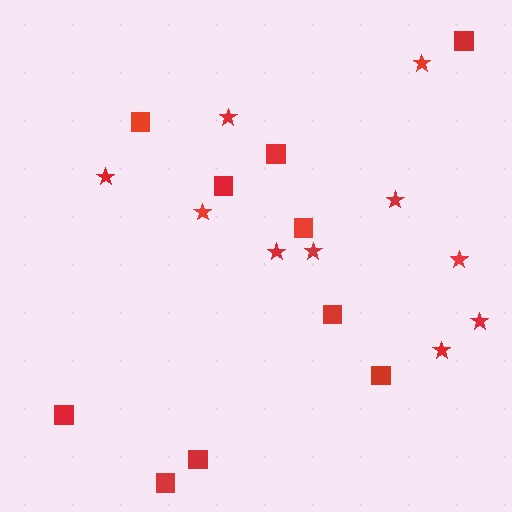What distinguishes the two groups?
There are 2 groups: one group of stars (10) and one group of squares (10).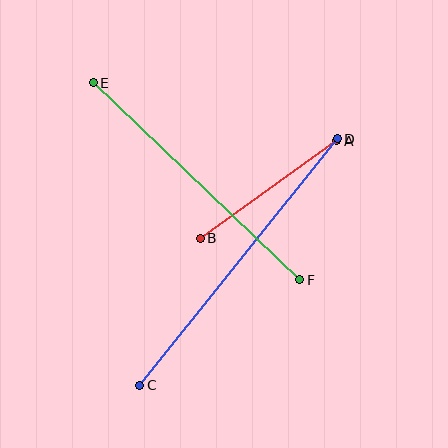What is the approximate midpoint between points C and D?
The midpoint is at approximately (239, 262) pixels.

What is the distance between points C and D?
The distance is approximately 316 pixels.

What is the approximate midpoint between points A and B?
The midpoint is at approximately (269, 190) pixels.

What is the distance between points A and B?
The distance is approximately 168 pixels.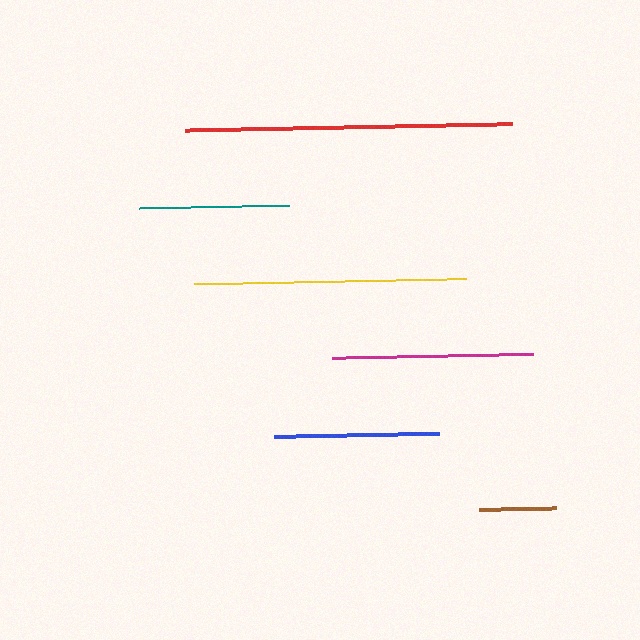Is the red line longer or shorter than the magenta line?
The red line is longer than the magenta line.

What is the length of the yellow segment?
The yellow segment is approximately 272 pixels long.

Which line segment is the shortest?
The brown line is the shortest at approximately 77 pixels.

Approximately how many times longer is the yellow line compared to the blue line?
The yellow line is approximately 1.7 times the length of the blue line.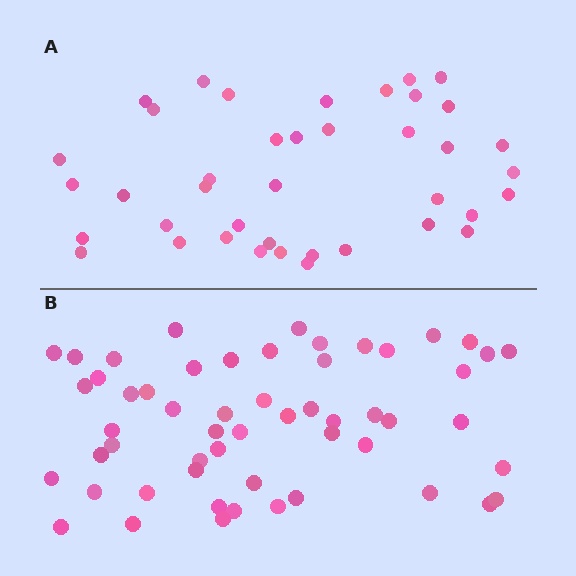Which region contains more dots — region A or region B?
Region B (the bottom region) has more dots.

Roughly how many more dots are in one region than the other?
Region B has approximately 15 more dots than region A.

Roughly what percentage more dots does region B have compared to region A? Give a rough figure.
About 40% more.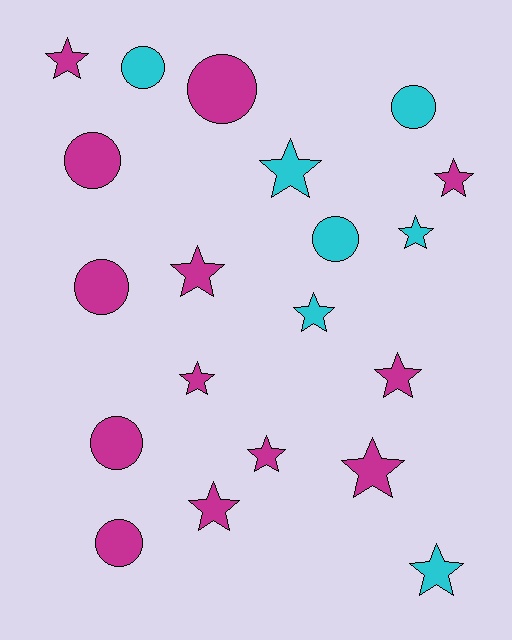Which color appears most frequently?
Magenta, with 13 objects.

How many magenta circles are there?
There are 5 magenta circles.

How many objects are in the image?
There are 20 objects.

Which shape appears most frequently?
Star, with 12 objects.